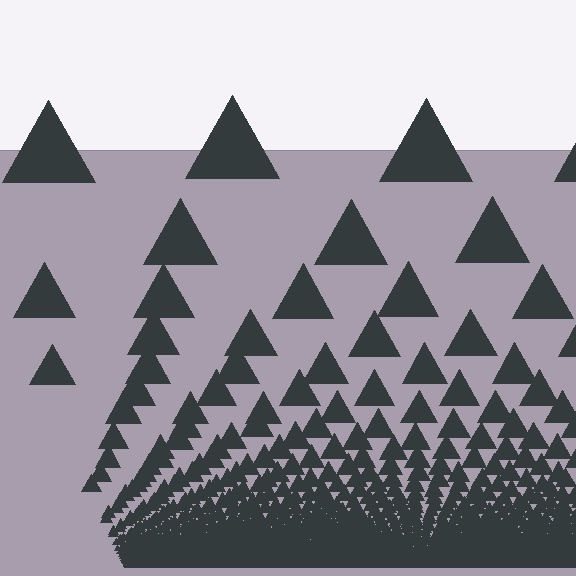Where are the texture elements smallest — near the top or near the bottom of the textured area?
Near the bottom.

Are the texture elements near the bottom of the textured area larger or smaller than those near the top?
Smaller. The gradient is inverted — elements near the bottom are smaller and denser.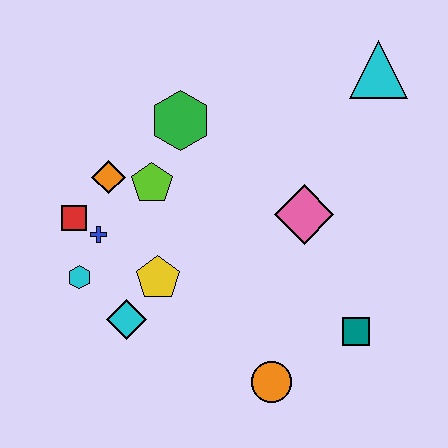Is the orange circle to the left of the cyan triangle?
Yes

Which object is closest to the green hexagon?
The lime pentagon is closest to the green hexagon.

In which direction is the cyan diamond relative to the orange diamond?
The cyan diamond is below the orange diamond.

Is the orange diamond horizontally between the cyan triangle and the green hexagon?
No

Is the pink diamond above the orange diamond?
No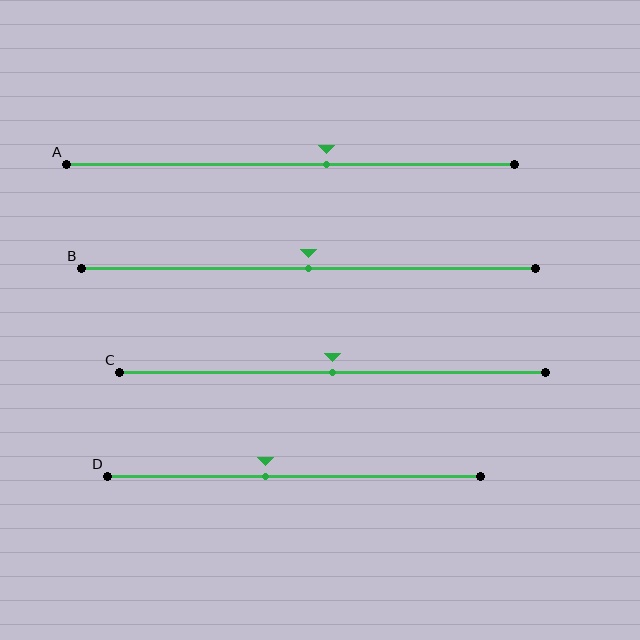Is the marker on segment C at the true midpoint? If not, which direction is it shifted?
Yes, the marker on segment C is at the true midpoint.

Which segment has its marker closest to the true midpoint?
Segment B has its marker closest to the true midpoint.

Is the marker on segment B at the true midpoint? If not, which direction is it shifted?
Yes, the marker on segment B is at the true midpoint.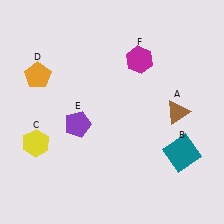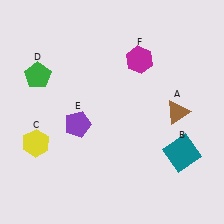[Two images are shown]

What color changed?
The pentagon (D) changed from orange in Image 1 to green in Image 2.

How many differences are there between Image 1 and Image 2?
There is 1 difference between the two images.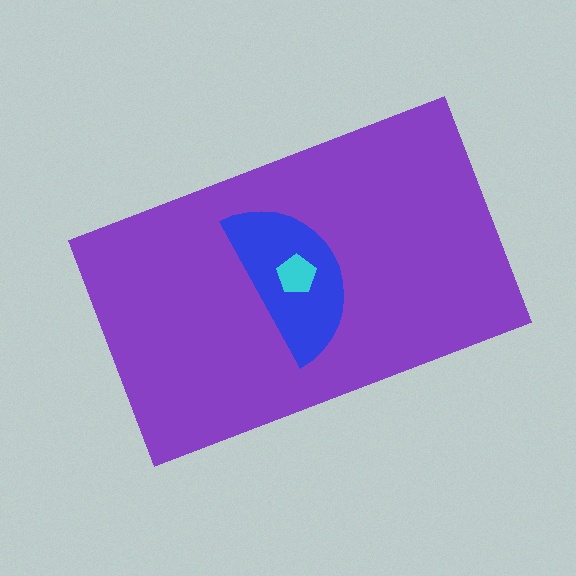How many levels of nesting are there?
3.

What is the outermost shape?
The purple rectangle.